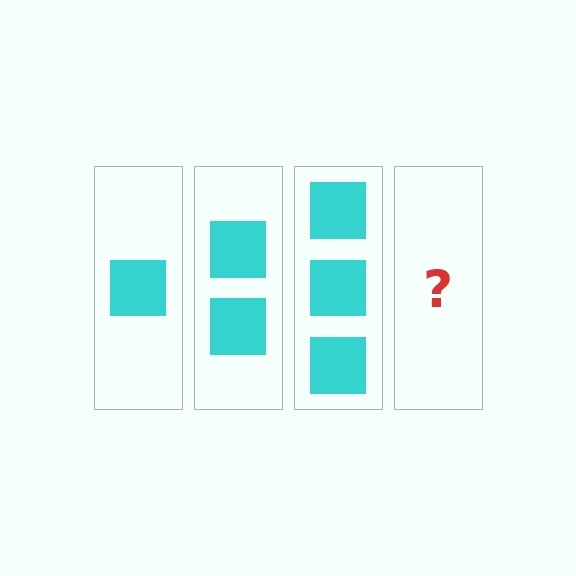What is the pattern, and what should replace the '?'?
The pattern is that each step adds one more square. The '?' should be 4 squares.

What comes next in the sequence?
The next element should be 4 squares.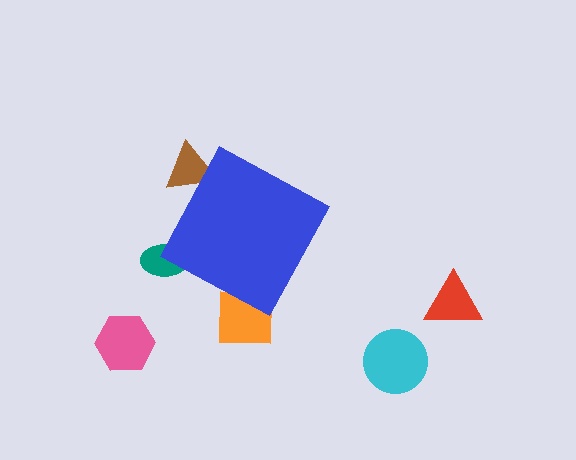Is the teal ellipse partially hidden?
Yes, the teal ellipse is partially hidden behind the blue diamond.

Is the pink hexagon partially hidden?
No, the pink hexagon is fully visible.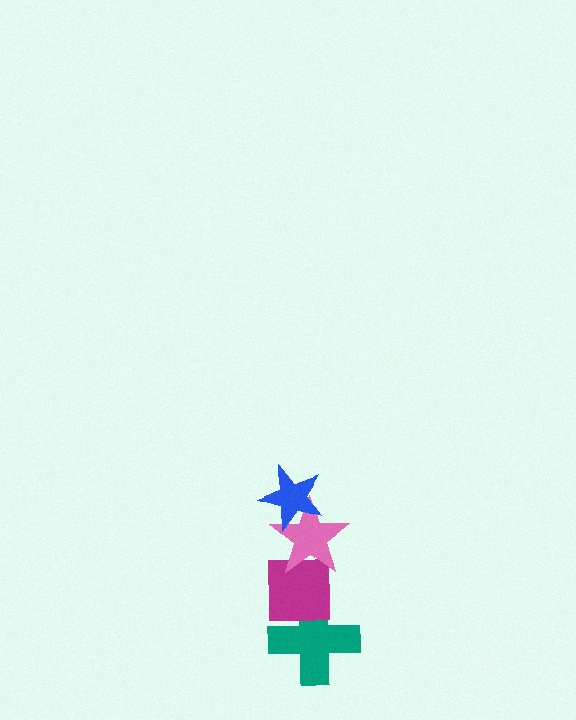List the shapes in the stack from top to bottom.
From top to bottom: the blue star, the pink star, the magenta square, the teal cross.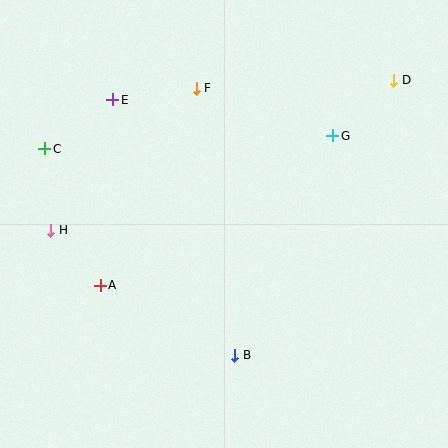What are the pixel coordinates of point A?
Point A is at (100, 285).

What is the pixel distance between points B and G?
The distance between B and G is 240 pixels.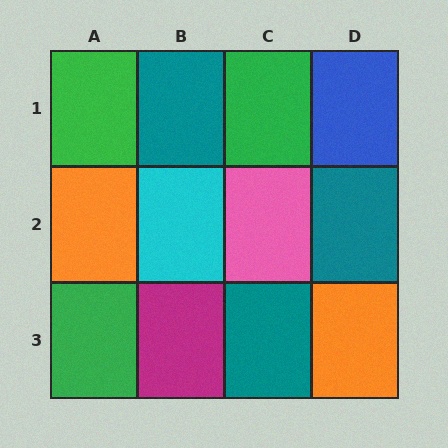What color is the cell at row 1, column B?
Teal.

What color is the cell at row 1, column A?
Green.